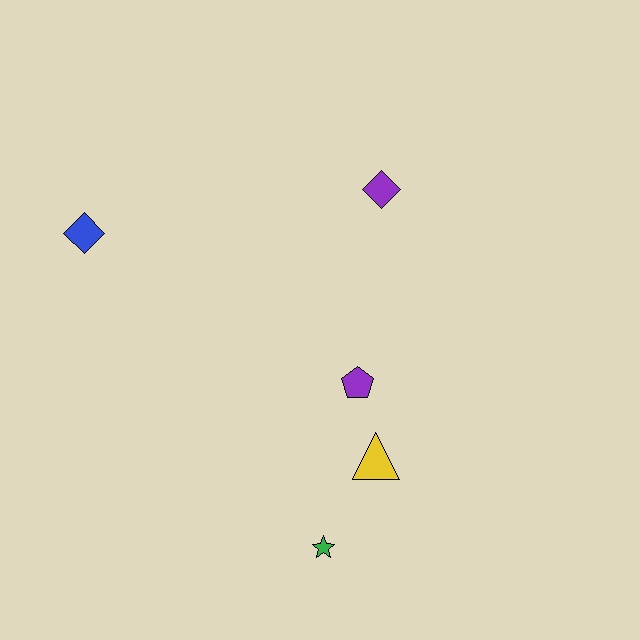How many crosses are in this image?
There are no crosses.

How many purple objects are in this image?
There are 2 purple objects.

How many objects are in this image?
There are 5 objects.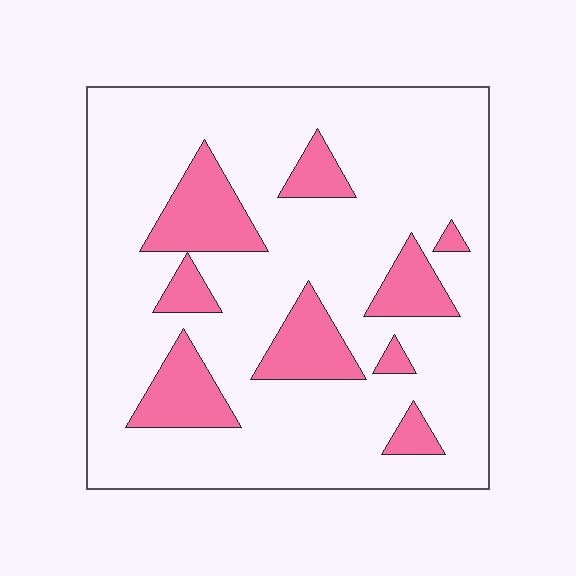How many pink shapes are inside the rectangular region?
9.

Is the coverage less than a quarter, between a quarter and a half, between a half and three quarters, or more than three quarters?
Less than a quarter.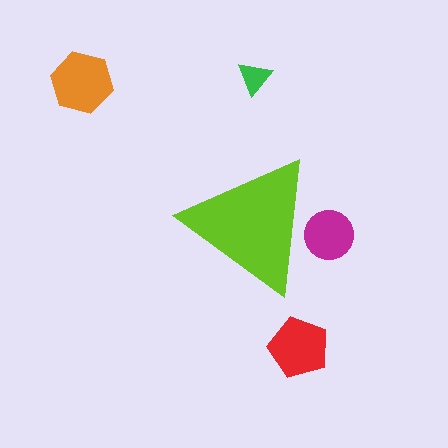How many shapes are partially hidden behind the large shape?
1 shape is partially hidden.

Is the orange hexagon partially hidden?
No, the orange hexagon is fully visible.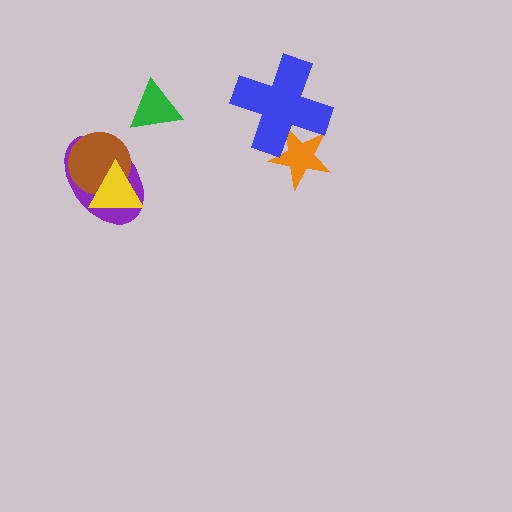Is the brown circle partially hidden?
Yes, it is partially covered by another shape.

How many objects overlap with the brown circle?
2 objects overlap with the brown circle.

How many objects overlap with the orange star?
1 object overlaps with the orange star.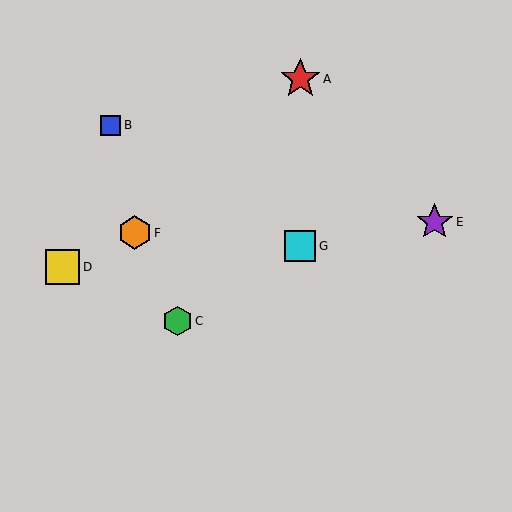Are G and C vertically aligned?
No, G is at x≈300 and C is at x≈177.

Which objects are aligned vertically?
Objects A, G are aligned vertically.